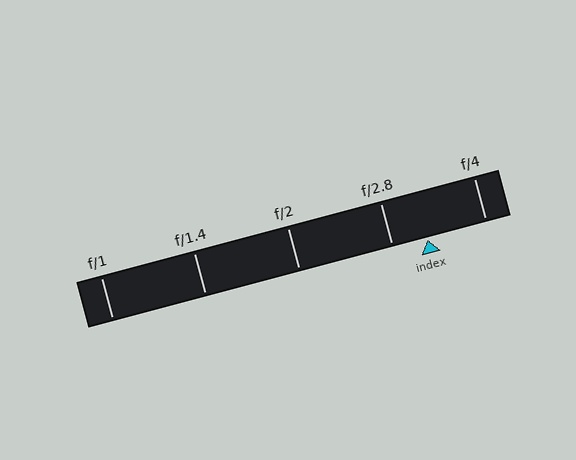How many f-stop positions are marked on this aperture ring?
There are 5 f-stop positions marked.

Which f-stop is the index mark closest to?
The index mark is closest to f/2.8.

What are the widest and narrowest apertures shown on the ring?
The widest aperture shown is f/1 and the narrowest is f/4.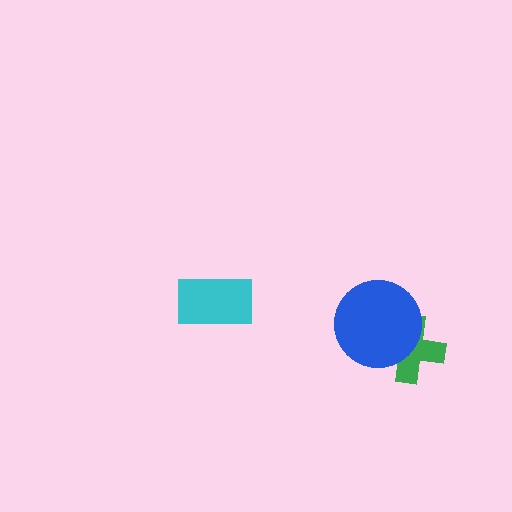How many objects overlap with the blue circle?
1 object overlaps with the blue circle.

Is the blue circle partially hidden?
No, no other shape covers it.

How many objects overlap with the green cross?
1 object overlaps with the green cross.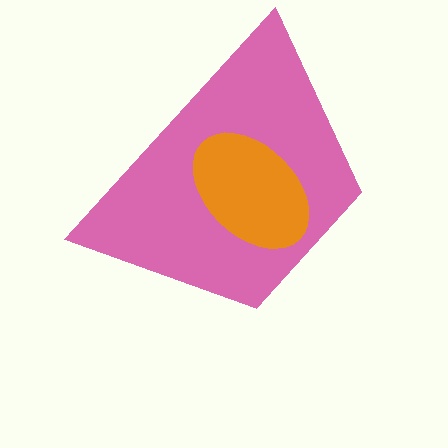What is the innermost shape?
The orange ellipse.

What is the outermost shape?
The pink trapezoid.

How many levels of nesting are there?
2.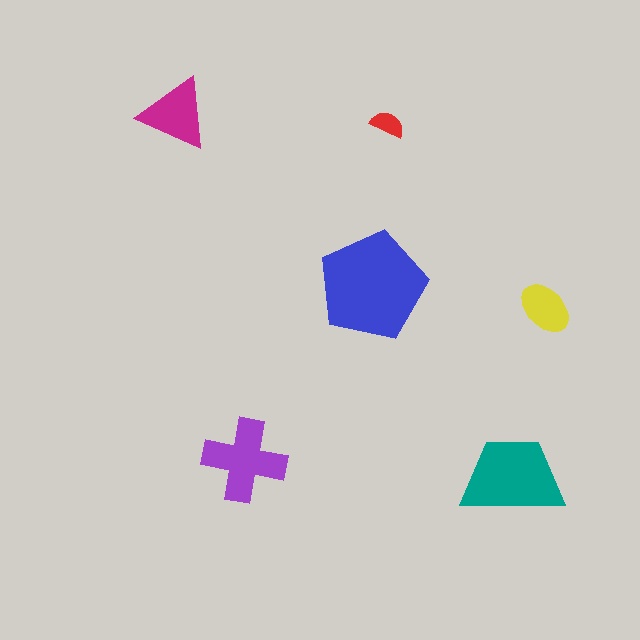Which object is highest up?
The magenta triangle is topmost.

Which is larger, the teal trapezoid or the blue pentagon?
The blue pentagon.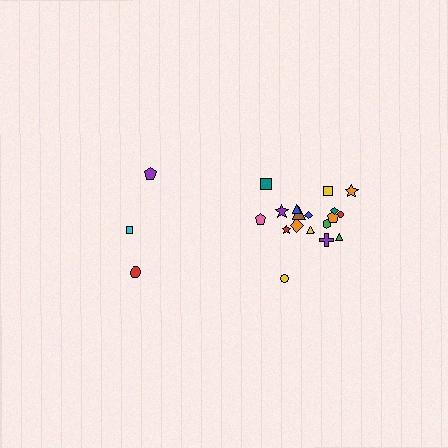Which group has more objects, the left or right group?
The right group.